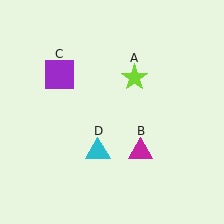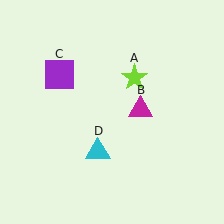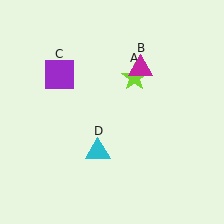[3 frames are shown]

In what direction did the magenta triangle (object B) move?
The magenta triangle (object B) moved up.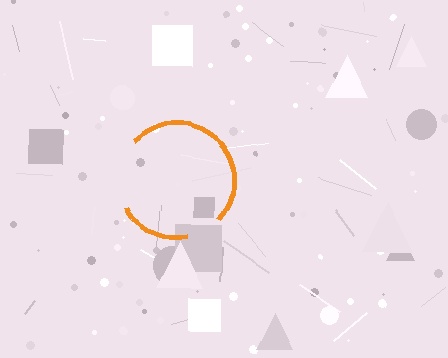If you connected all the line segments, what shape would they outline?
They would outline a circle.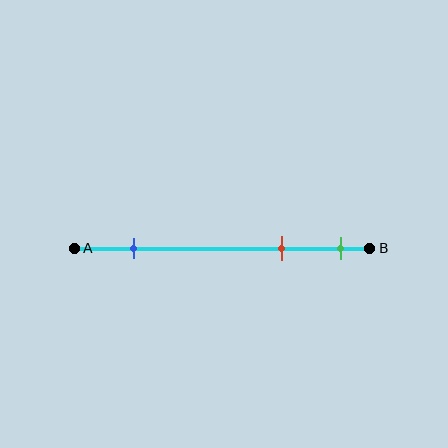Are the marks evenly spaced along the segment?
No, the marks are not evenly spaced.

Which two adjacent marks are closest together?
The red and green marks are the closest adjacent pair.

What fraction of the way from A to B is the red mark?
The red mark is approximately 70% (0.7) of the way from A to B.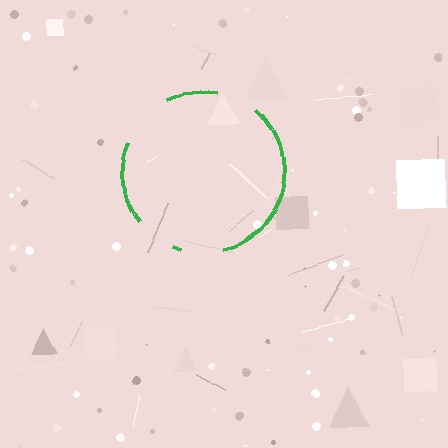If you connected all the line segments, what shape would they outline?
They would outline a circle.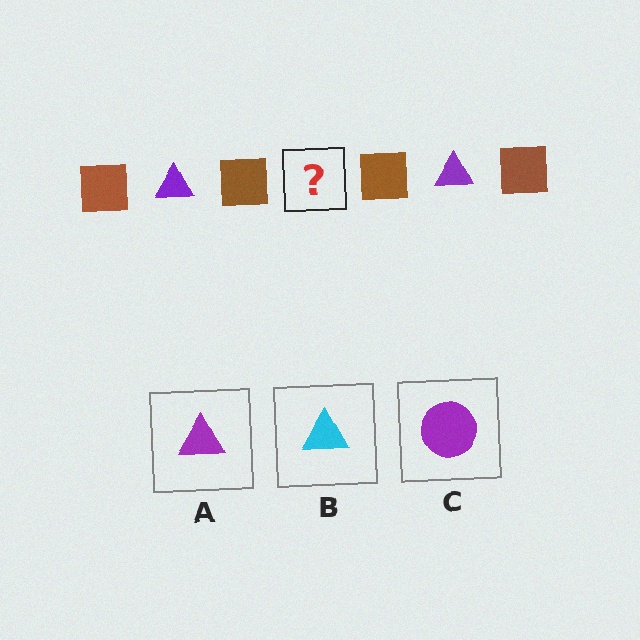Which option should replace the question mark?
Option A.